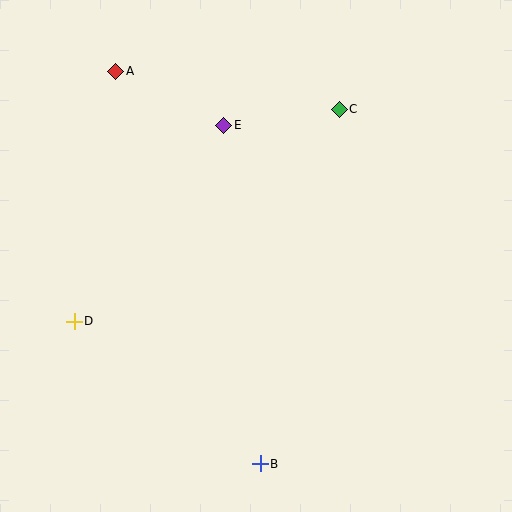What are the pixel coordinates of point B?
Point B is at (260, 464).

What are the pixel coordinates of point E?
Point E is at (224, 125).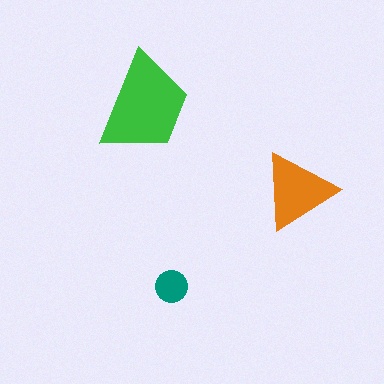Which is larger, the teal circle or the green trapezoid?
The green trapezoid.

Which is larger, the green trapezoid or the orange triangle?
The green trapezoid.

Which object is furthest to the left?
The green trapezoid is leftmost.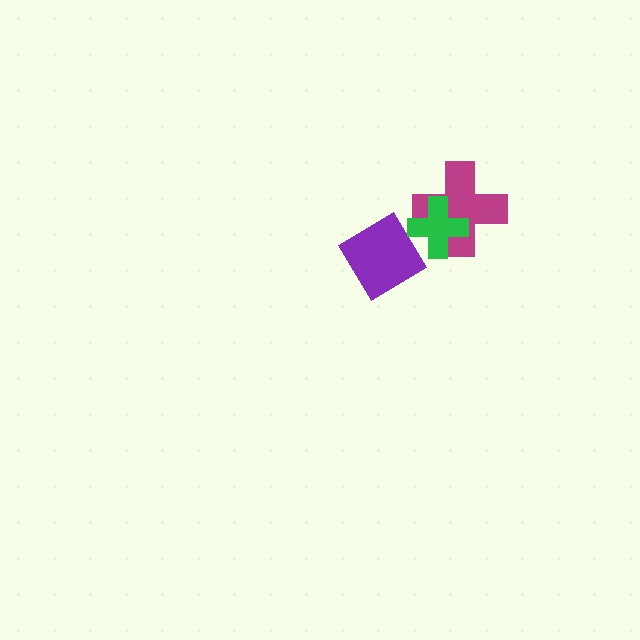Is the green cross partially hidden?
No, no other shape covers it.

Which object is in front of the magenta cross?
The green cross is in front of the magenta cross.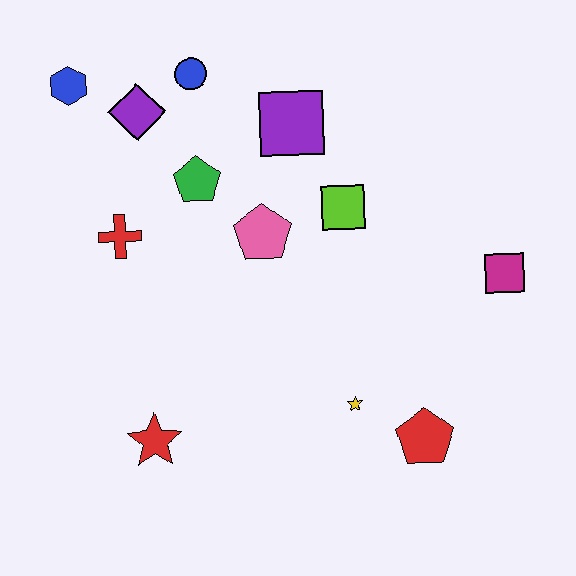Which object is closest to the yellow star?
The red pentagon is closest to the yellow star.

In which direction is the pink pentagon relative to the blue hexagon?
The pink pentagon is to the right of the blue hexagon.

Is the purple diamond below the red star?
No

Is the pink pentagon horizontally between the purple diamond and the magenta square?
Yes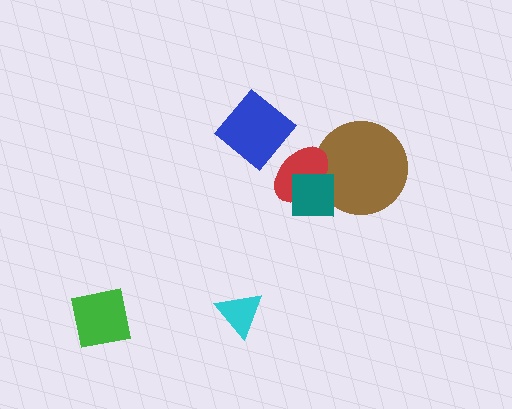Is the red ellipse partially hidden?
Yes, it is partially covered by another shape.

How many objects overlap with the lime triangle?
3 objects overlap with the lime triangle.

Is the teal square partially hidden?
No, no other shape covers it.